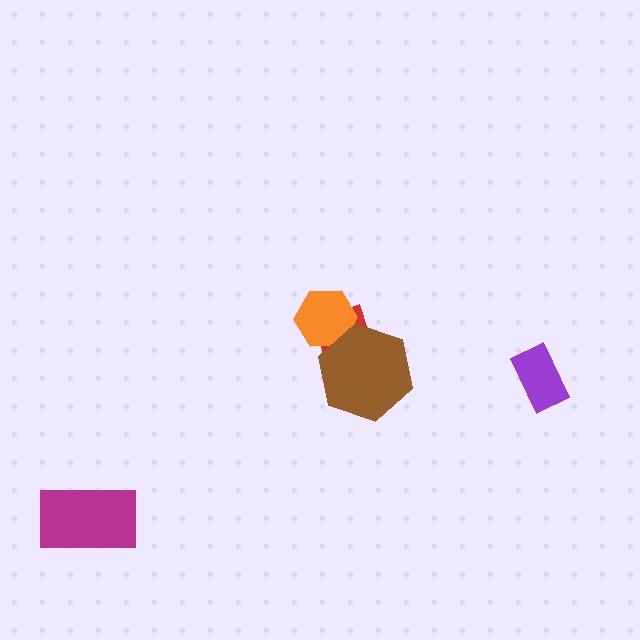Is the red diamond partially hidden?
Yes, it is partially covered by another shape.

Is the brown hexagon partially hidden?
No, no other shape covers it.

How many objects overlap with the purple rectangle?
0 objects overlap with the purple rectangle.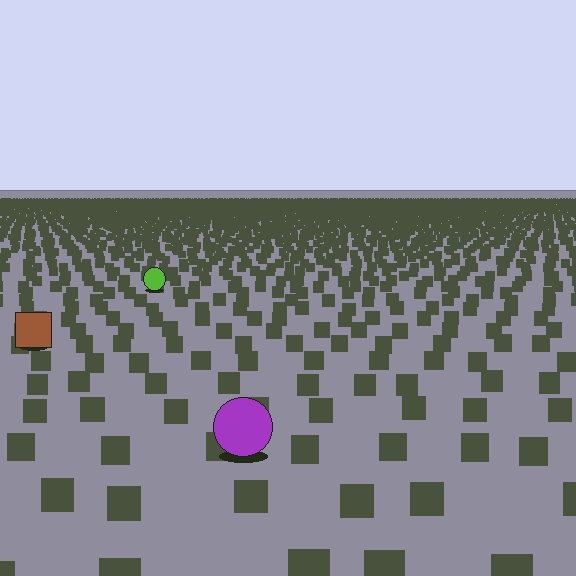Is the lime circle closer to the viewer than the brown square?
No. The brown square is closer — you can tell from the texture gradient: the ground texture is coarser near it.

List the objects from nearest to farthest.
From nearest to farthest: the purple circle, the brown square, the lime circle.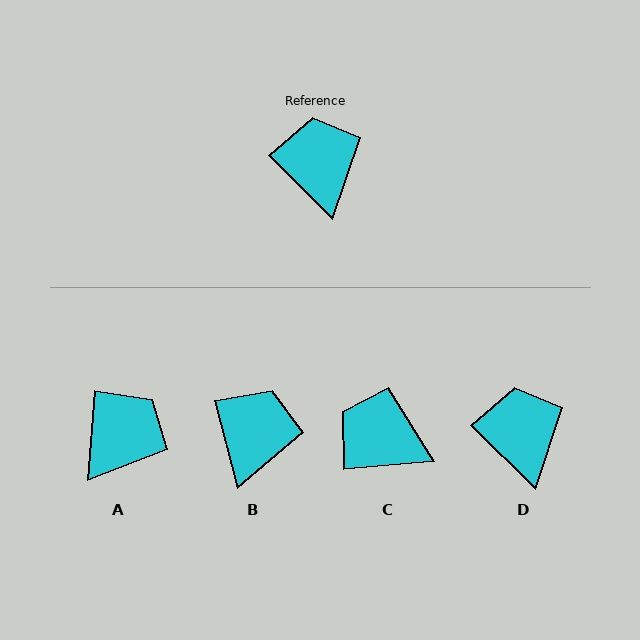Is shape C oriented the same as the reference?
No, it is off by about 50 degrees.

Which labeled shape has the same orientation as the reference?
D.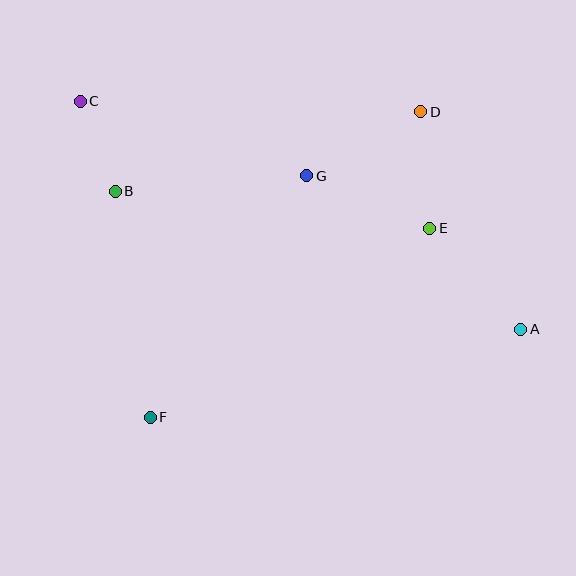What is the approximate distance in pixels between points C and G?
The distance between C and G is approximately 238 pixels.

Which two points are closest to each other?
Points B and C are closest to each other.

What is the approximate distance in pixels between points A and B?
The distance between A and B is approximately 429 pixels.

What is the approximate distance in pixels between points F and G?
The distance between F and G is approximately 288 pixels.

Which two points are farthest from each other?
Points A and C are farthest from each other.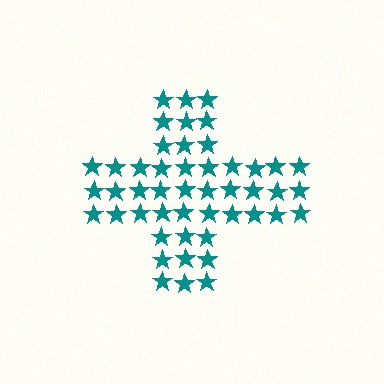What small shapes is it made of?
It is made of small stars.